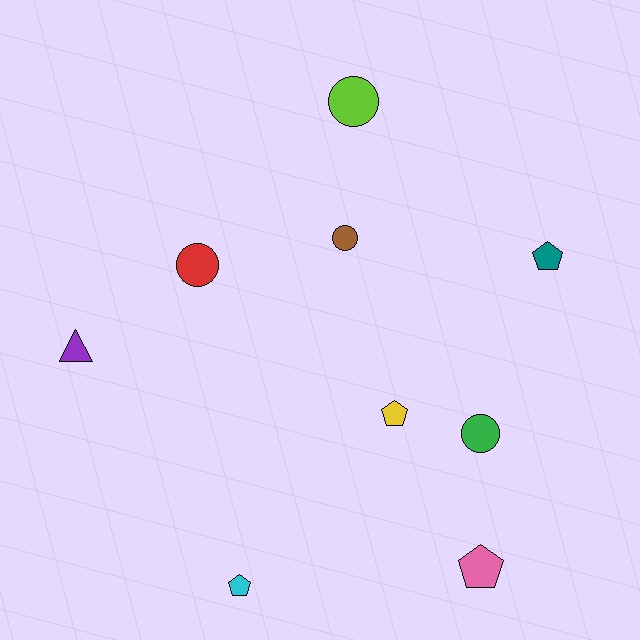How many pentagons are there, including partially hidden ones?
There are 4 pentagons.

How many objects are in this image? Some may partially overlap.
There are 9 objects.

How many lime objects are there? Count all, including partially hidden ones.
There is 1 lime object.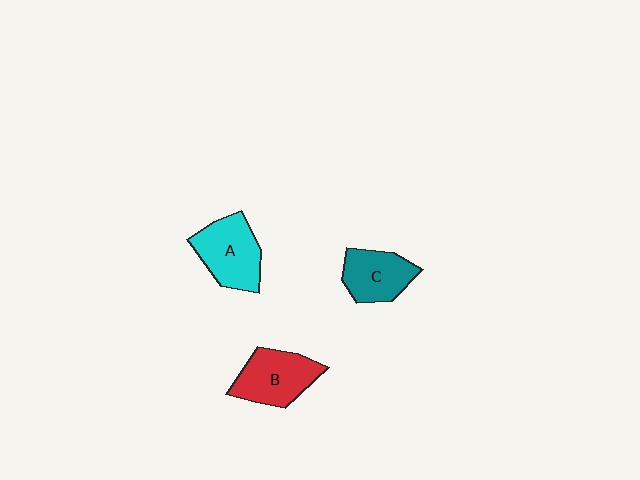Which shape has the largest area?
Shape A (cyan).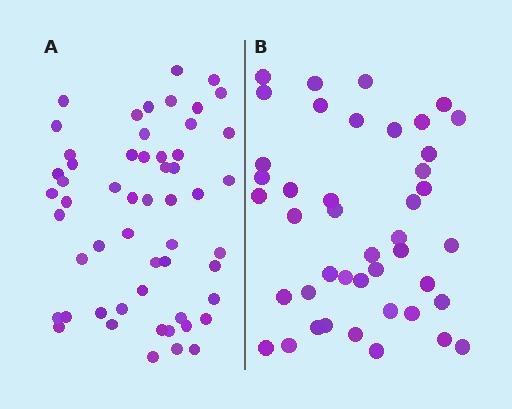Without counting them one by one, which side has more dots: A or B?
Region A (the left region) has more dots.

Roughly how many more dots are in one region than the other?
Region A has roughly 12 or so more dots than region B.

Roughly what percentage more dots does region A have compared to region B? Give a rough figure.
About 30% more.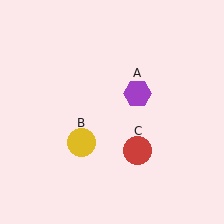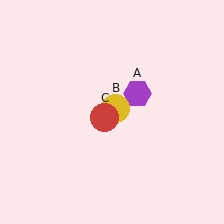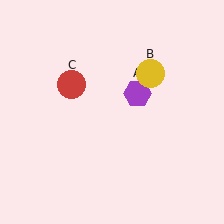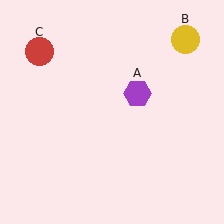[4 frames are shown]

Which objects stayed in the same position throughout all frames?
Purple hexagon (object A) remained stationary.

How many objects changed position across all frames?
2 objects changed position: yellow circle (object B), red circle (object C).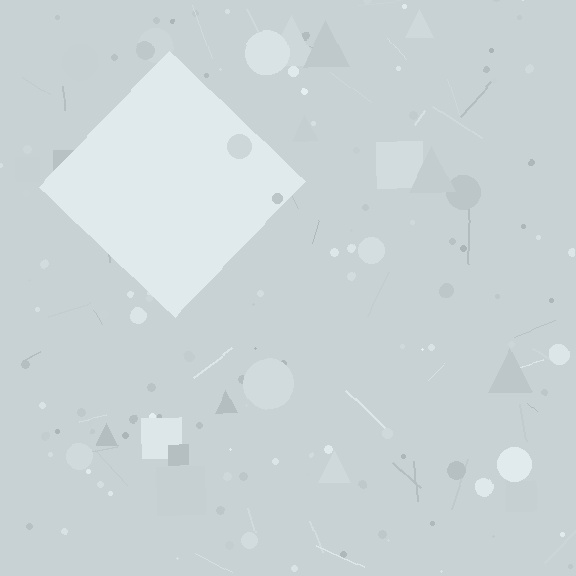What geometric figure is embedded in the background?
A diamond is embedded in the background.